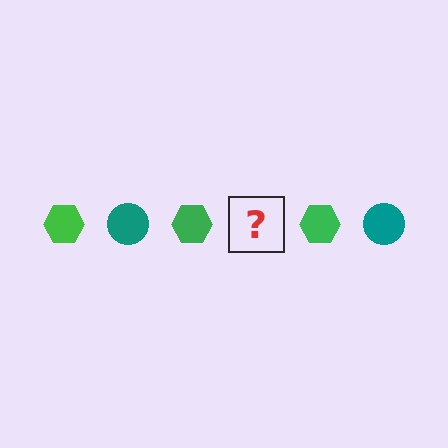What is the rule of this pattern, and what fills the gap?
The rule is that the pattern alternates between green hexagon and teal circle. The gap should be filled with a teal circle.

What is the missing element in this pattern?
The missing element is a teal circle.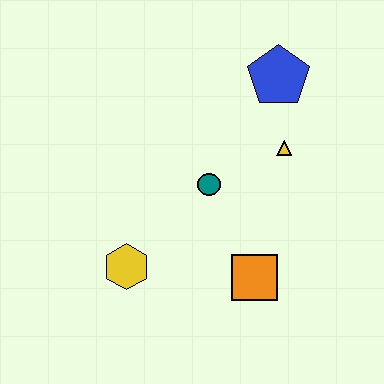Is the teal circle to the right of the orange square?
No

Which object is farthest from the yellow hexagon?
The blue pentagon is farthest from the yellow hexagon.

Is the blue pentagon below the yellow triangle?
No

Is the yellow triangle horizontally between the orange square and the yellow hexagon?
No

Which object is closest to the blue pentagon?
The yellow triangle is closest to the blue pentagon.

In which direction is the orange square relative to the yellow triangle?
The orange square is below the yellow triangle.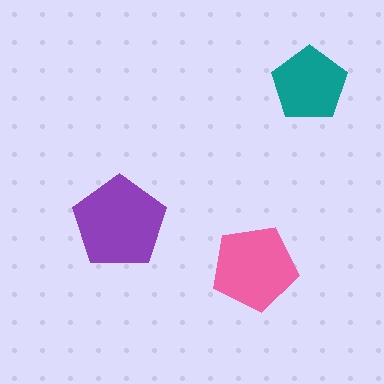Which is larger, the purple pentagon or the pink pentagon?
The purple one.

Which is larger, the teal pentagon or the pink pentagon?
The pink one.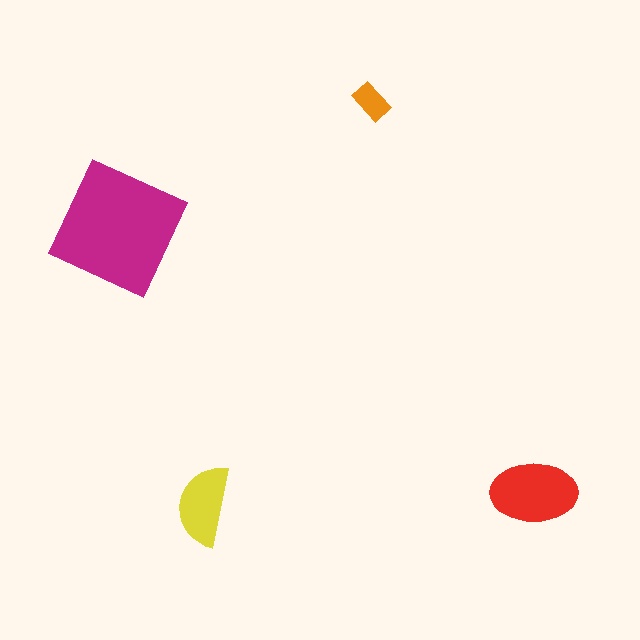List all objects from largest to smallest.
The magenta square, the red ellipse, the yellow semicircle, the orange rectangle.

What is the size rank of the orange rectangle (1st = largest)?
4th.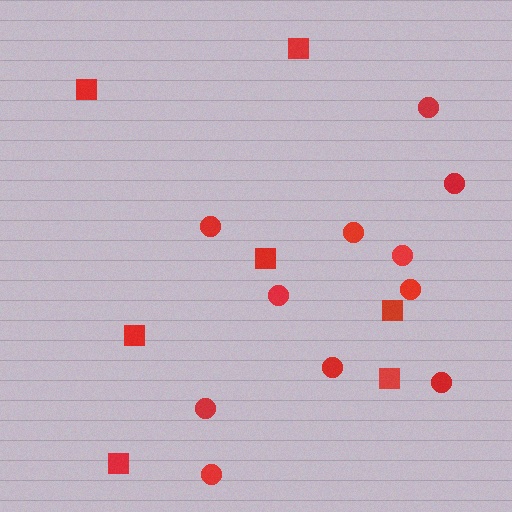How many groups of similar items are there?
There are 2 groups: one group of circles (11) and one group of squares (7).